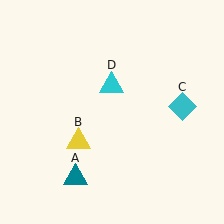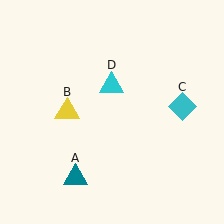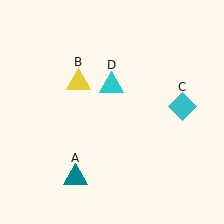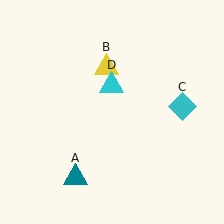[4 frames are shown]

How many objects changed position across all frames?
1 object changed position: yellow triangle (object B).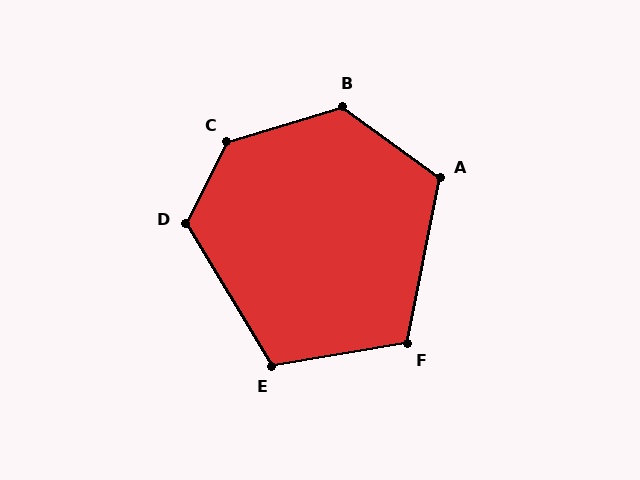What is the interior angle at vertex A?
Approximately 115 degrees (obtuse).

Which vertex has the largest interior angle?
C, at approximately 134 degrees.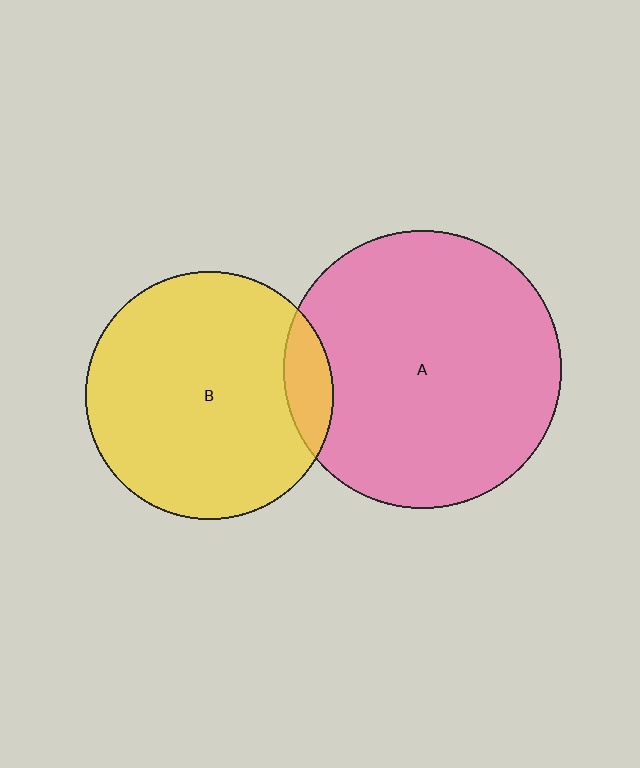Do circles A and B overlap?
Yes.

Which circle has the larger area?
Circle A (pink).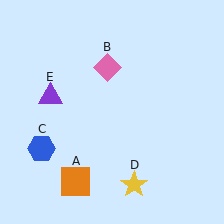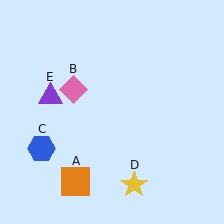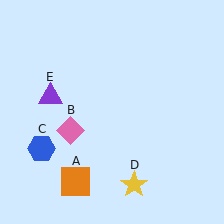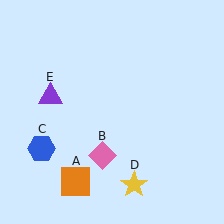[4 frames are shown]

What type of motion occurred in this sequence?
The pink diamond (object B) rotated counterclockwise around the center of the scene.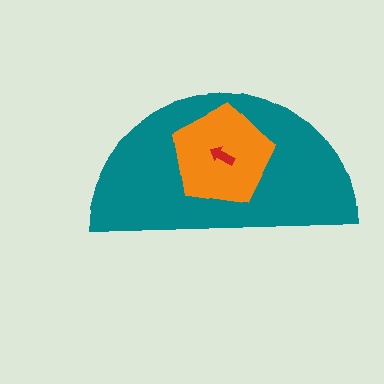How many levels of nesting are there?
3.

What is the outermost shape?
The teal semicircle.